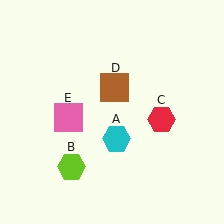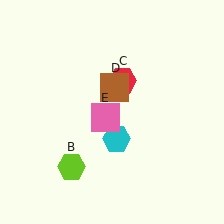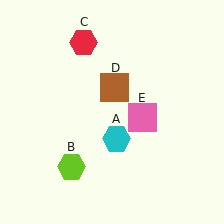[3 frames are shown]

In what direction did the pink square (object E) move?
The pink square (object E) moved right.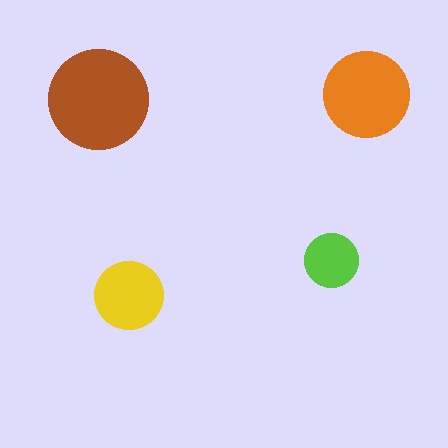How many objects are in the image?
There are 4 objects in the image.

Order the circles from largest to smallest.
the brown one, the orange one, the yellow one, the lime one.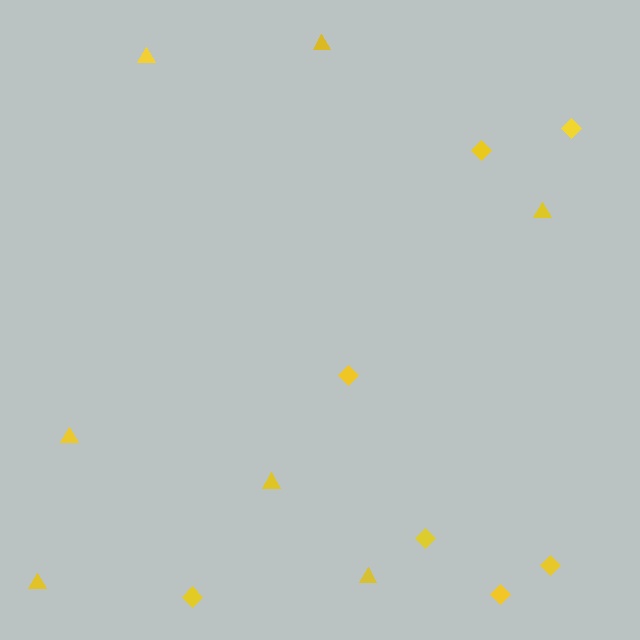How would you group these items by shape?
There are 2 groups: one group of triangles (7) and one group of diamonds (7).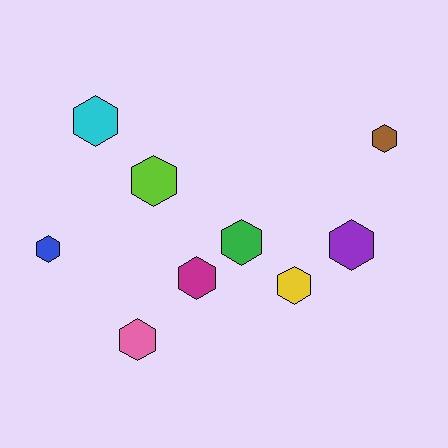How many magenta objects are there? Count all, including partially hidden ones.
There is 1 magenta object.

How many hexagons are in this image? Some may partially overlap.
There are 9 hexagons.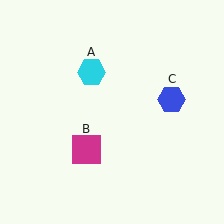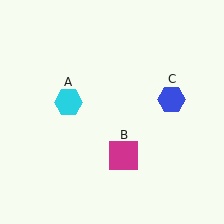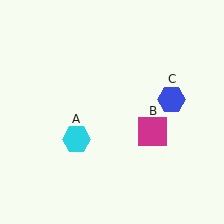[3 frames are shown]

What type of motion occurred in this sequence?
The cyan hexagon (object A), magenta square (object B) rotated counterclockwise around the center of the scene.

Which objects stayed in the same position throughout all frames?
Blue hexagon (object C) remained stationary.